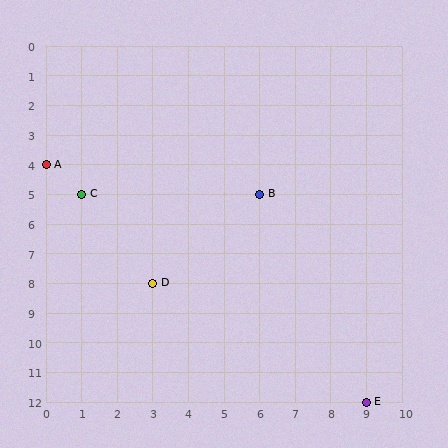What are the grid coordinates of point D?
Point D is at grid coordinates (3, 8).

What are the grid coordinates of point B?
Point B is at grid coordinates (6, 5).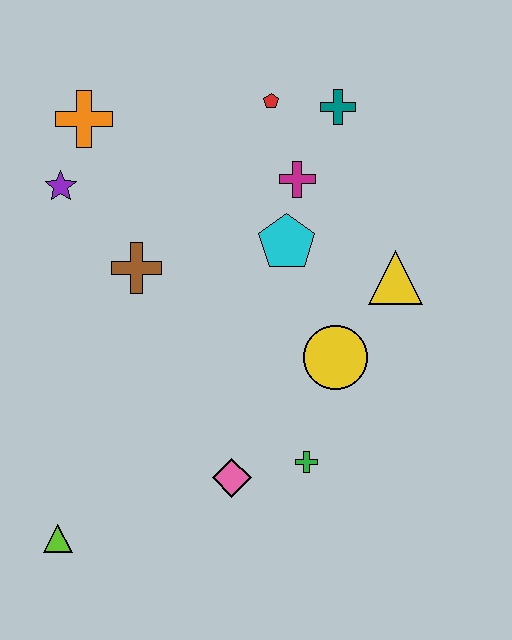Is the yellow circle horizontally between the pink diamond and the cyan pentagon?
No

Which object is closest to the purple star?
The orange cross is closest to the purple star.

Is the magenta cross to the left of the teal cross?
Yes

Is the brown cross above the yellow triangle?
Yes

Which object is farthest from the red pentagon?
The lime triangle is farthest from the red pentagon.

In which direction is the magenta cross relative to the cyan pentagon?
The magenta cross is above the cyan pentagon.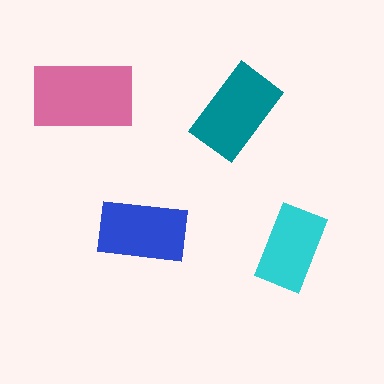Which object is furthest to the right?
The cyan rectangle is rightmost.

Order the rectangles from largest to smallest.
the pink one, the teal one, the blue one, the cyan one.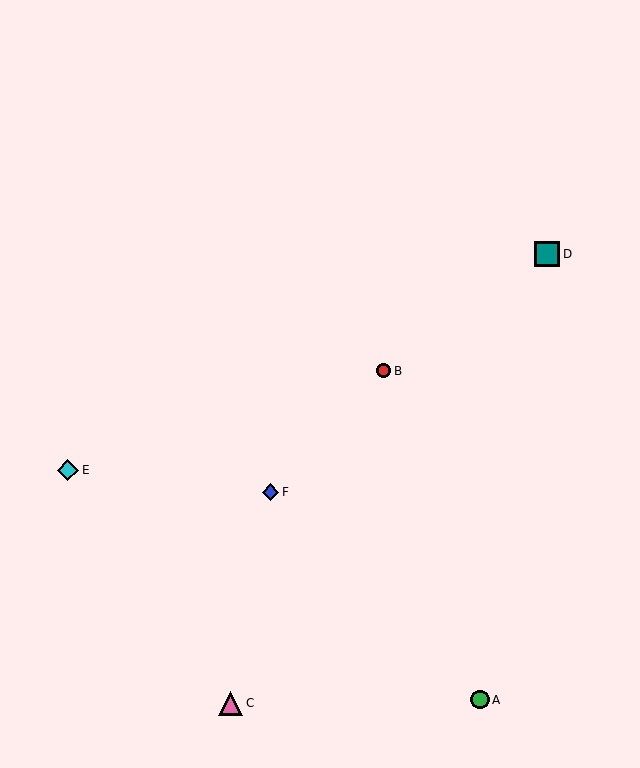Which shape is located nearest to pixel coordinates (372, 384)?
The red circle (labeled B) at (384, 371) is nearest to that location.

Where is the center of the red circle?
The center of the red circle is at (384, 371).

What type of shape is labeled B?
Shape B is a red circle.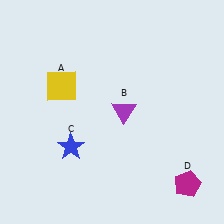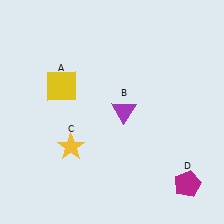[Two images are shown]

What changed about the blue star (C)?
In Image 1, C is blue. In Image 2, it changed to yellow.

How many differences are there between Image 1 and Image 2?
There is 1 difference between the two images.